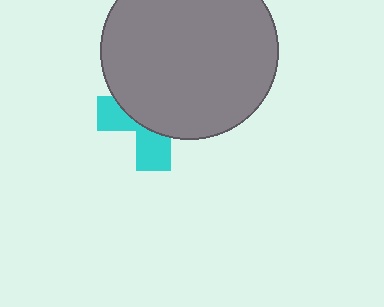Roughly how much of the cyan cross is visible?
A small part of it is visible (roughly 36%).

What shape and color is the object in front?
The object in front is a gray circle.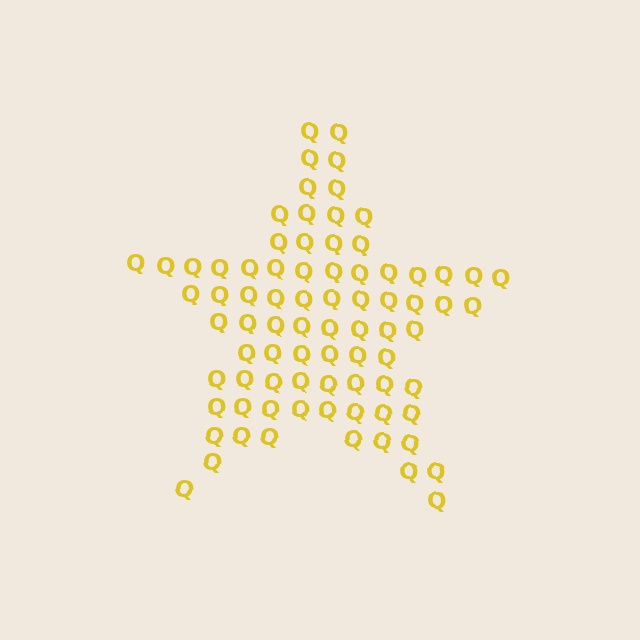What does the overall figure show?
The overall figure shows a star.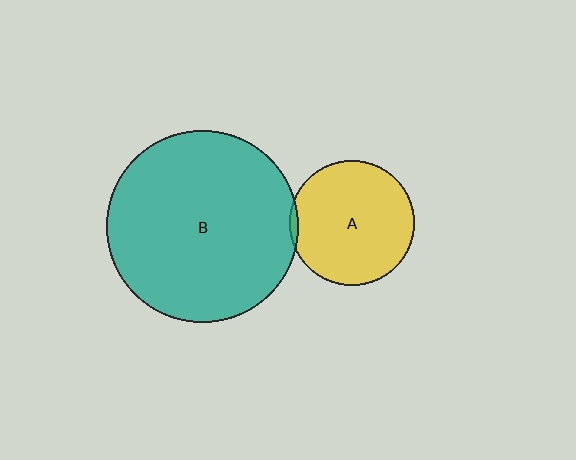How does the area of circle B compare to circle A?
Approximately 2.4 times.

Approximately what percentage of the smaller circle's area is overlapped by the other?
Approximately 5%.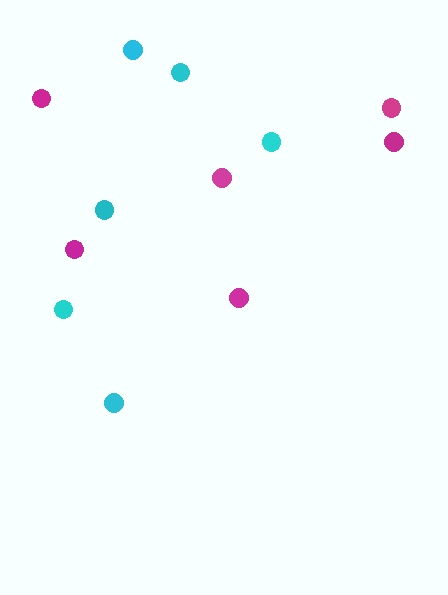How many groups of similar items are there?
There are 2 groups: one group of cyan circles (6) and one group of magenta circles (6).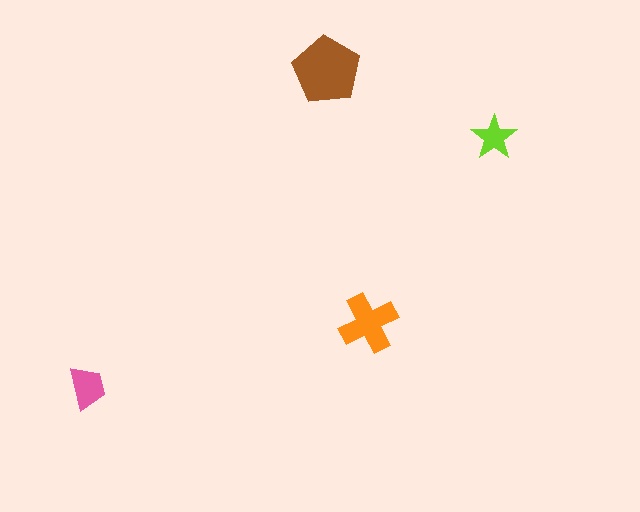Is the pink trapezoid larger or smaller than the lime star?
Larger.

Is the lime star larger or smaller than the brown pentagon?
Smaller.